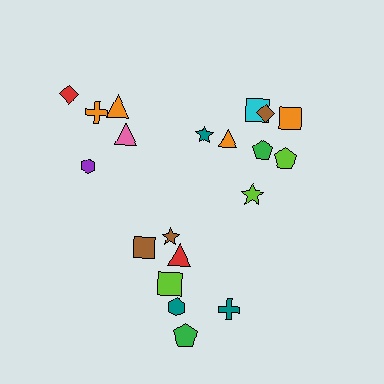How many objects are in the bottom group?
There are 7 objects.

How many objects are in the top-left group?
There are 5 objects.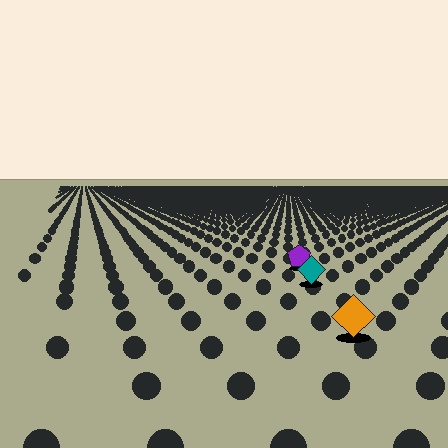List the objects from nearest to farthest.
From nearest to farthest: the orange diamond, the teal diamond, the purple pentagon.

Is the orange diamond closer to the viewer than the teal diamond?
Yes. The orange diamond is closer — you can tell from the texture gradient: the ground texture is coarser near it.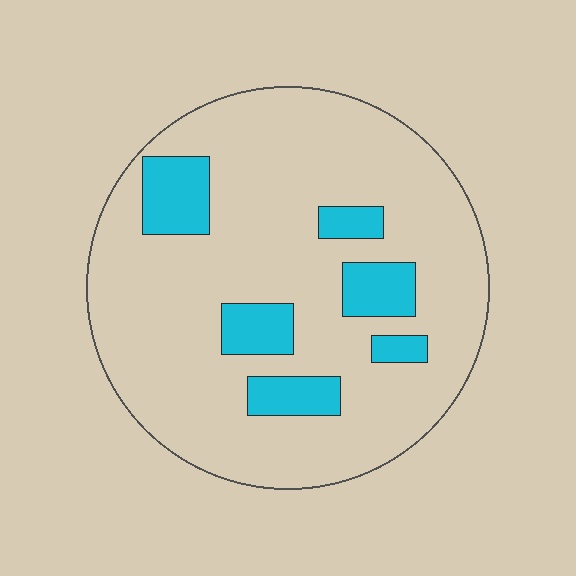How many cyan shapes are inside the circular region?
6.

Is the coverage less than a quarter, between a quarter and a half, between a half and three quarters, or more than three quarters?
Less than a quarter.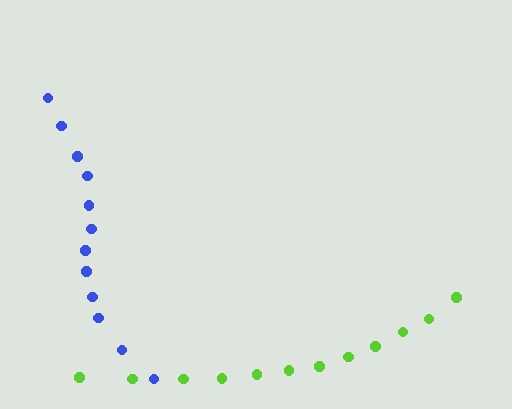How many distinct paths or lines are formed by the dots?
There are 2 distinct paths.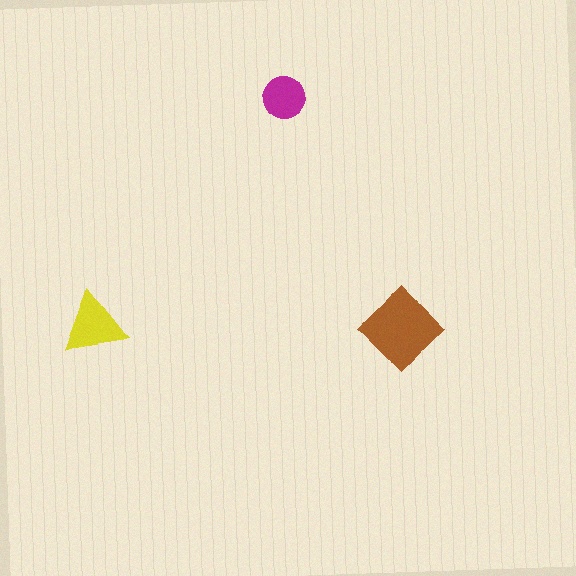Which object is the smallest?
The magenta circle.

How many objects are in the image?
There are 3 objects in the image.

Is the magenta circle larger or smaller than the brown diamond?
Smaller.